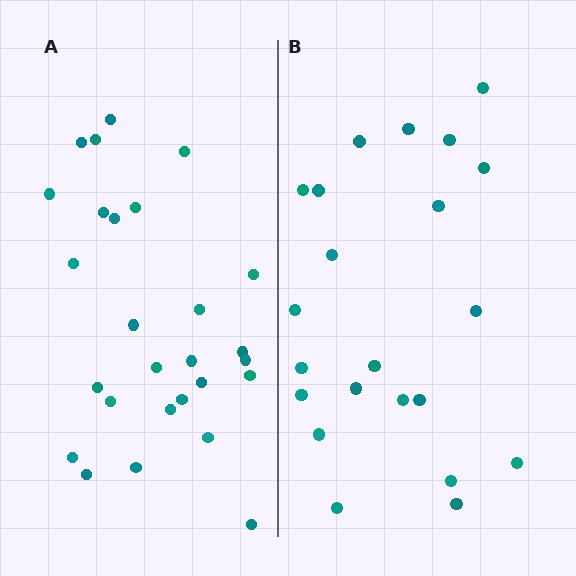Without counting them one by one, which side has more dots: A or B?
Region A (the left region) has more dots.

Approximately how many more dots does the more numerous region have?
Region A has about 5 more dots than region B.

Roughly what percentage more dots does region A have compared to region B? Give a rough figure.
About 25% more.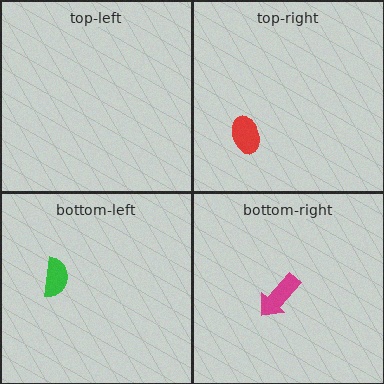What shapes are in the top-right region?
The red ellipse.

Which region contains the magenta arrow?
The bottom-right region.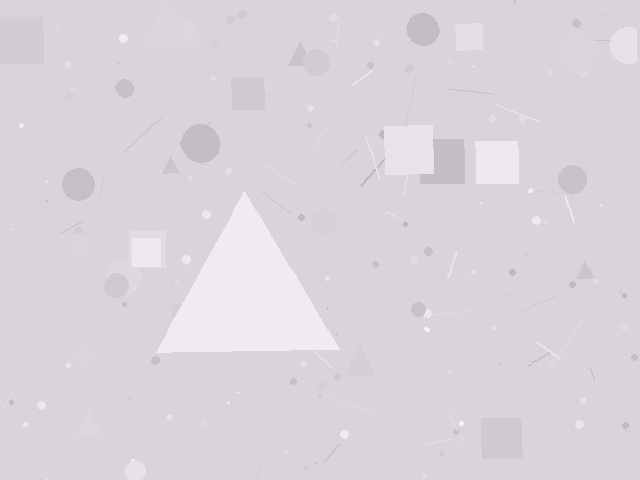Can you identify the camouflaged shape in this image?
The camouflaged shape is a triangle.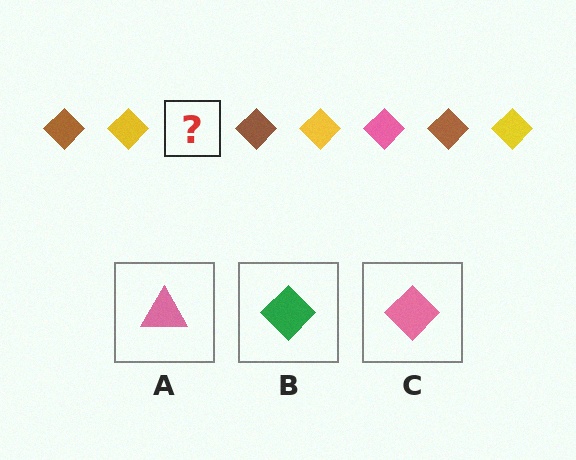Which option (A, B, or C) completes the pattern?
C.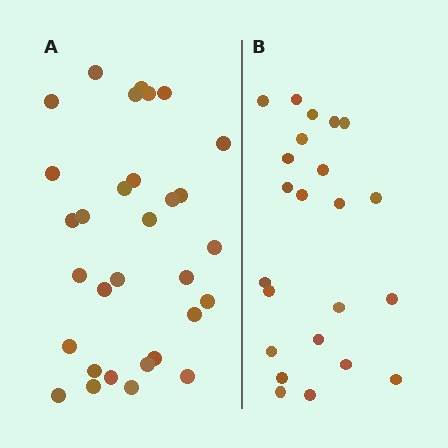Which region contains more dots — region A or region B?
Region A (the left region) has more dots.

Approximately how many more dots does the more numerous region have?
Region A has roughly 8 or so more dots than region B.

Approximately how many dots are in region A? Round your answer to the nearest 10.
About 30 dots. (The exact count is 31, which rounds to 30.)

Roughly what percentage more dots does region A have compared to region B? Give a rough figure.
About 35% more.